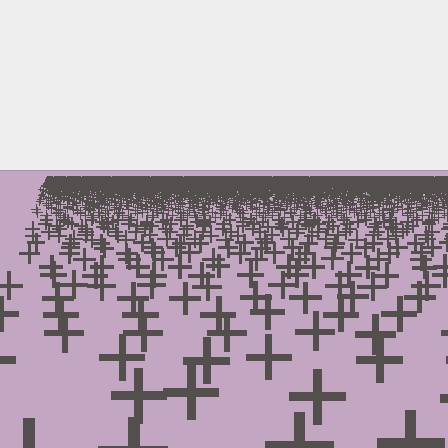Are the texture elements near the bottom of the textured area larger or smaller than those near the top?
Larger. Near the bottom, elements are closer to the viewer and appear at a bigger on-screen size.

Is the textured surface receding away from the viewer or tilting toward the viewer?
The surface is receding away from the viewer. Texture elements get smaller and denser toward the top.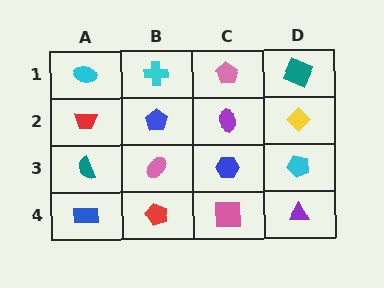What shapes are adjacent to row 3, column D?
A yellow diamond (row 2, column D), a purple triangle (row 4, column D), a blue hexagon (row 3, column C).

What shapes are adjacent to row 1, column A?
A red trapezoid (row 2, column A), a cyan cross (row 1, column B).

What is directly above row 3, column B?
A blue pentagon.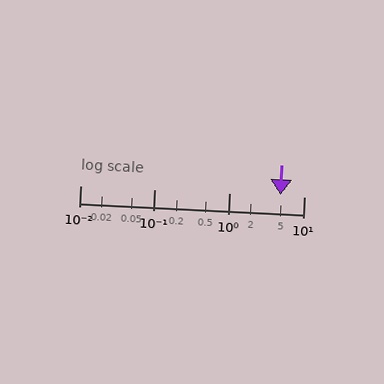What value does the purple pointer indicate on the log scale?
The pointer indicates approximately 4.9.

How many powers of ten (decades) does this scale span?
The scale spans 3 decades, from 0.01 to 10.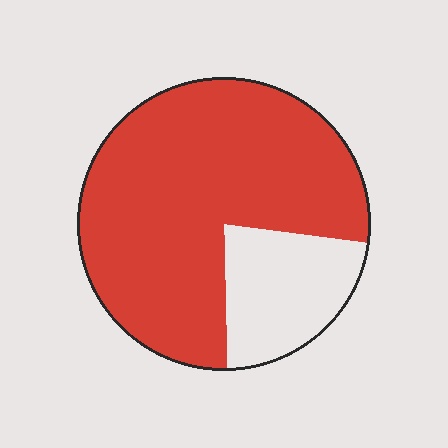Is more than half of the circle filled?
Yes.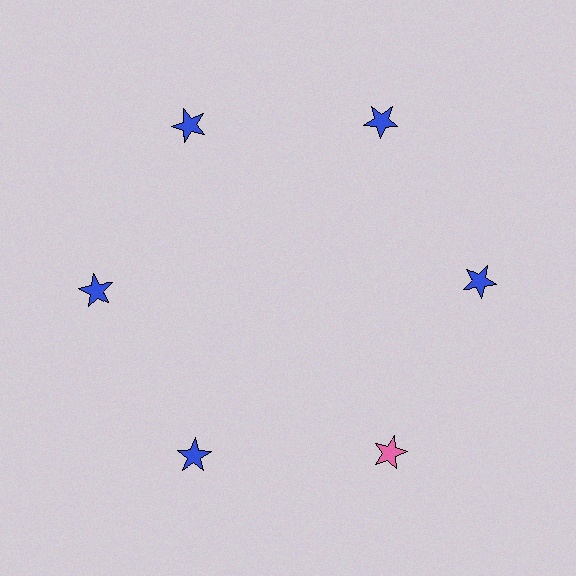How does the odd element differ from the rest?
It has a different color: pink instead of blue.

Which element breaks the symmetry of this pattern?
The pink star at roughly the 5 o'clock position breaks the symmetry. All other shapes are blue stars.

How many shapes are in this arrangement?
There are 6 shapes arranged in a ring pattern.